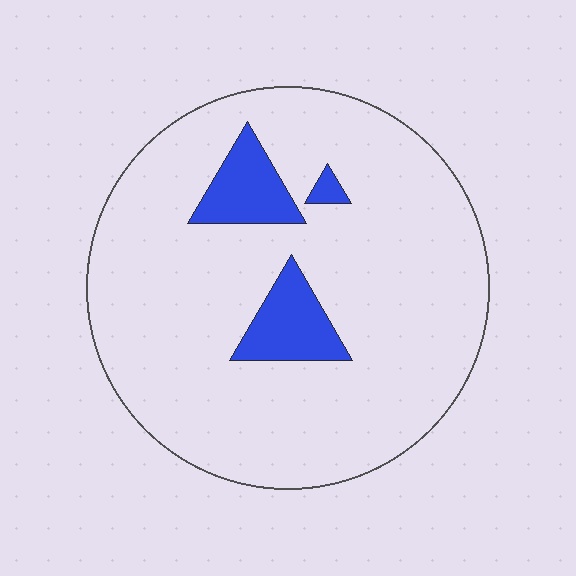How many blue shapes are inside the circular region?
3.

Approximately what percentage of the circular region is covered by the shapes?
Approximately 10%.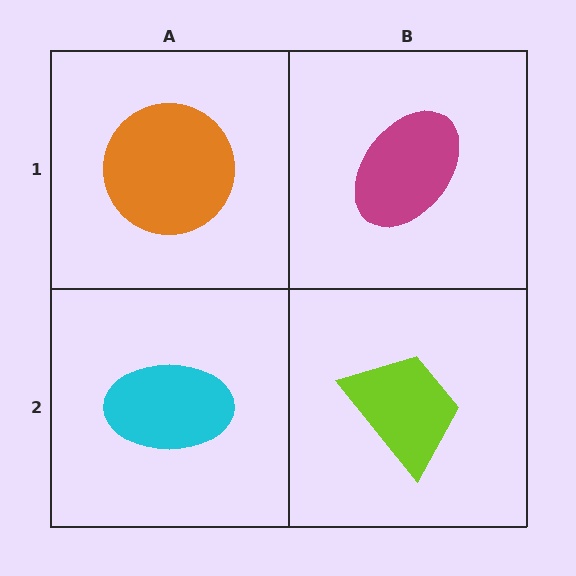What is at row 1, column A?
An orange circle.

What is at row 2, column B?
A lime trapezoid.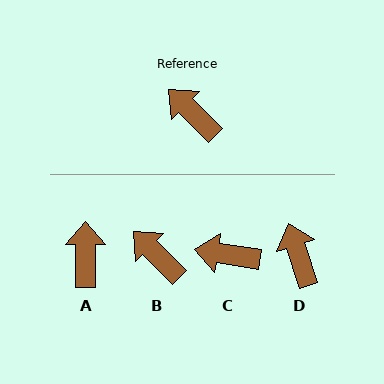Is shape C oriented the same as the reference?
No, it is off by about 36 degrees.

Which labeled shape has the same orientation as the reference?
B.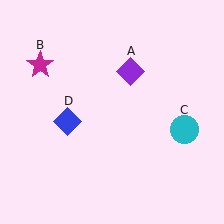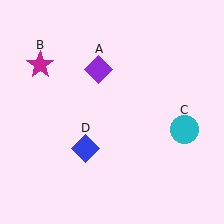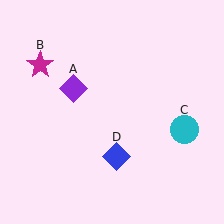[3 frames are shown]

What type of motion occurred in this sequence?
The purple diamond (object A), blue diamond (object D) rotated counterclockwise around the center of the scene.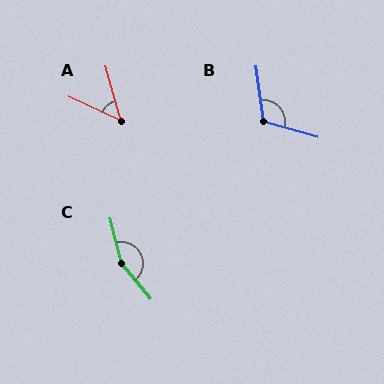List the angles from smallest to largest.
A (49°), B (114°), C (154°).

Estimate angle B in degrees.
Approximately 114 degrees.